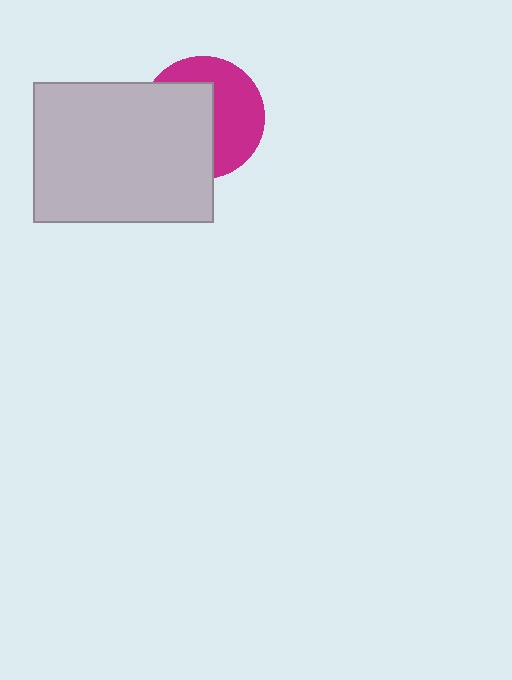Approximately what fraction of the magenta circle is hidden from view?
Roughly 51% of the magenta circle is hidden behind the light gray rectangle.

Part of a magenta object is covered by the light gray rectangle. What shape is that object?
It is a circle.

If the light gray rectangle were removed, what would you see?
You would see the complete magenta circle.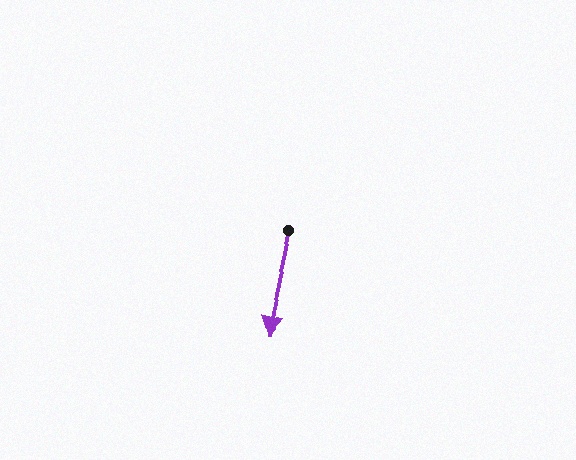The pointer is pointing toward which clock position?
Roughly 6 o'clock.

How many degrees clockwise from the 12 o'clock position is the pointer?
Approximately 192 degrees.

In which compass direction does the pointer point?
South.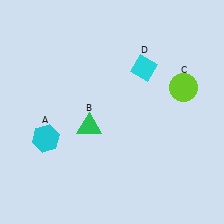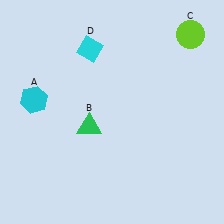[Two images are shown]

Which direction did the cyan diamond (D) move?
The cyan diamond (D) moved left.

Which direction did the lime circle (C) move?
The lime circle (C) moved up.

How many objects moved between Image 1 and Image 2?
3 objects moved between the two images.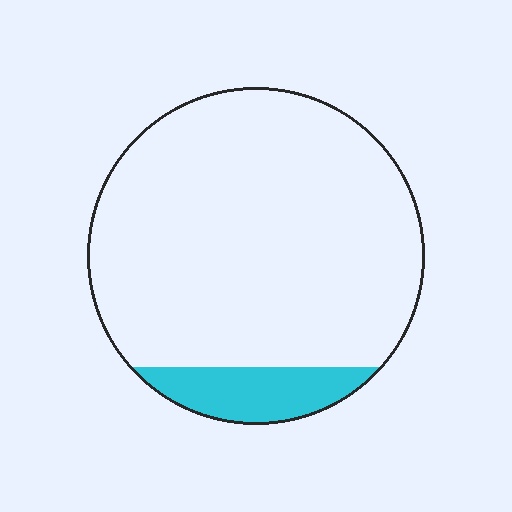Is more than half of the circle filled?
No.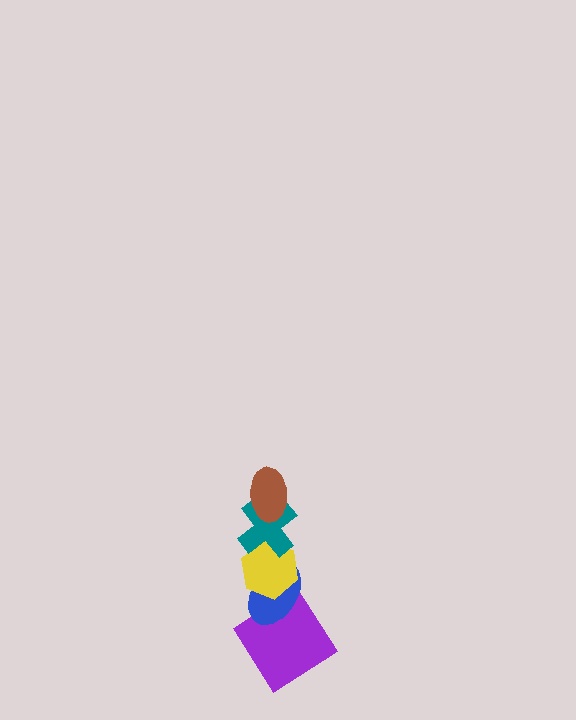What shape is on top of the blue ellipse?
The yellow hexagon is on top of the blue ellipse.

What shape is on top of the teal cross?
The brown ellipse is on top of the teal cross.